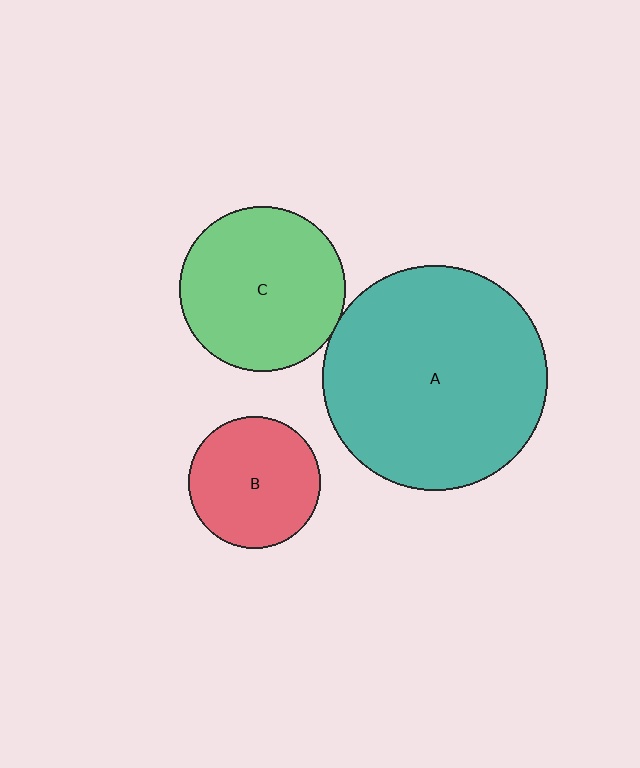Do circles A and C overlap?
Yes.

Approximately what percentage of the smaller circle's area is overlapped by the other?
Approximately 5%.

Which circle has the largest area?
Circle A (teal).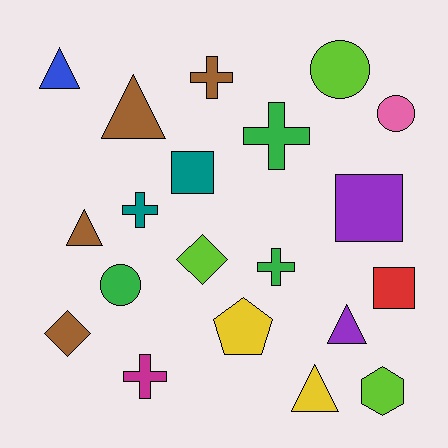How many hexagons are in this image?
There is 1 hexagon.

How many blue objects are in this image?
There is 1 blue object.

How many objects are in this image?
There are 20 objects.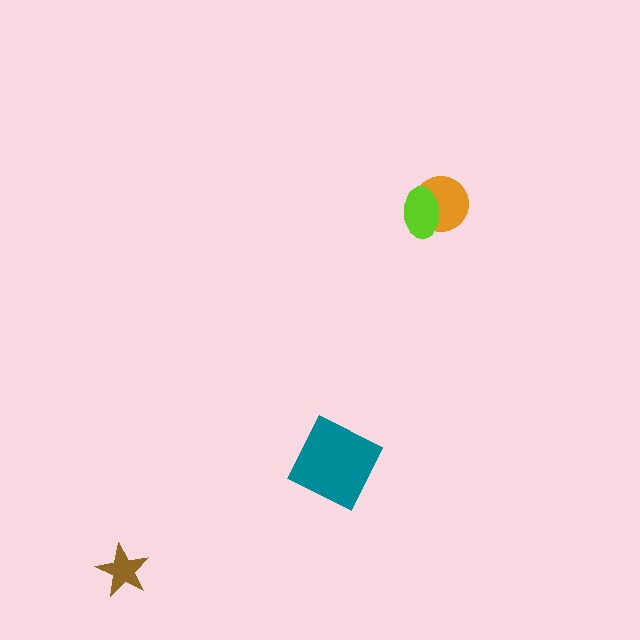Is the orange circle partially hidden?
Yes, it is partially covered by another shape.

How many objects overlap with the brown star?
0 objects overlap with the brown star.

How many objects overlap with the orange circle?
1 object overlaps with the orange circle.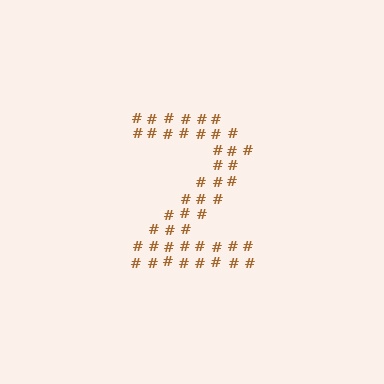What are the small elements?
The small elements are hash symbols.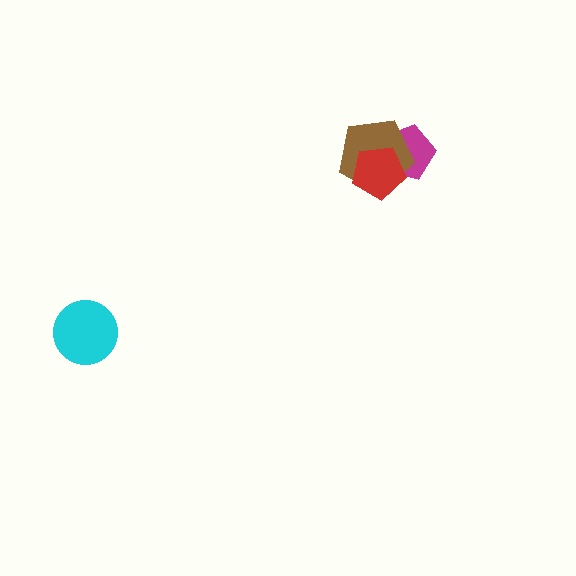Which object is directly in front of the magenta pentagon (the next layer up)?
The brown pentagon is directly in front of the magenta pentagon.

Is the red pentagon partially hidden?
No, no other shape covers it.